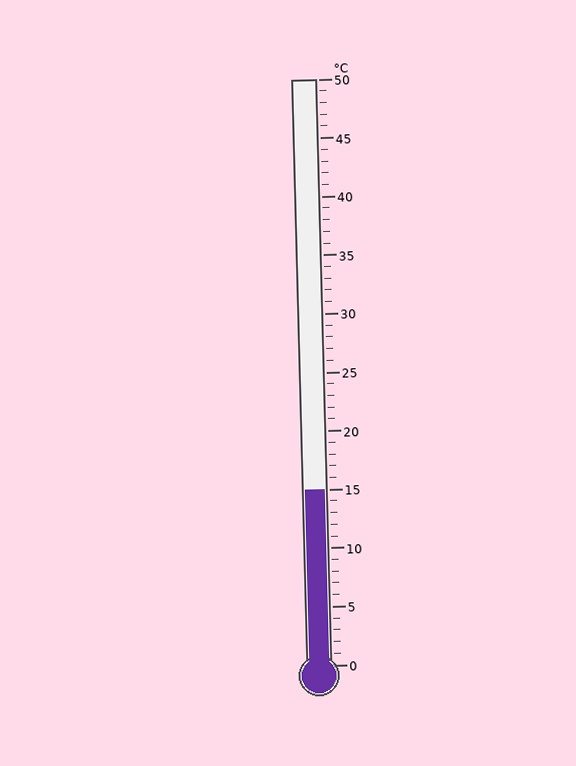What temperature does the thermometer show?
The thermometer shows approximately 15°C.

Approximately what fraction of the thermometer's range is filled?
The thermometer is filled to approximately 30% of its range.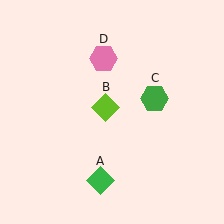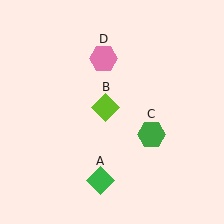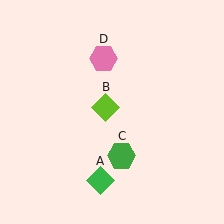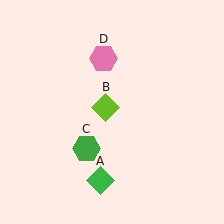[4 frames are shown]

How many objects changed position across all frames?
1 object changed position: green hexagon (object C).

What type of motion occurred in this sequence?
The green hexagon (object C) rotated clockwise around the center of the scene.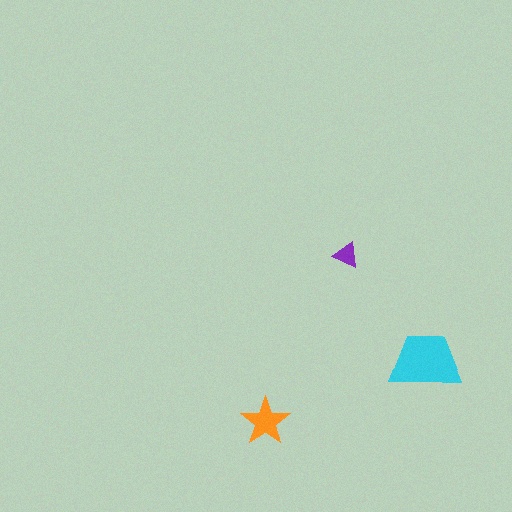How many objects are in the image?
There are 3 objects in the image.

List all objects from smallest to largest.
The purple triangle, the orange star, the cyan trapezoid.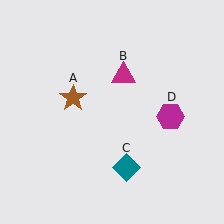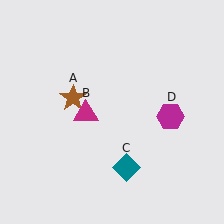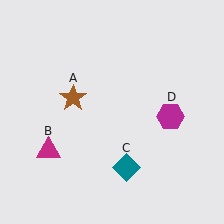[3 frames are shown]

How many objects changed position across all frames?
1 object changed position: magenta triangle (object B).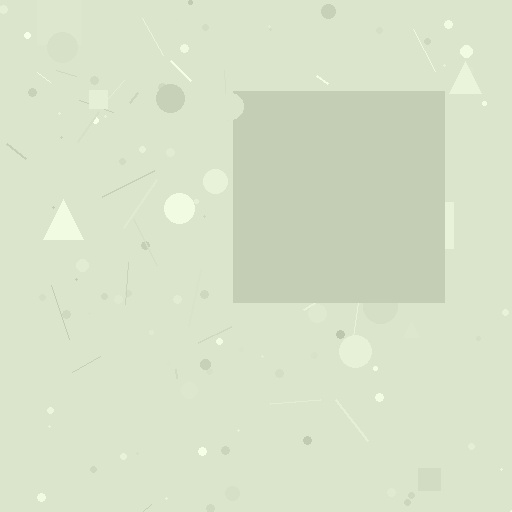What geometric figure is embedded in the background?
A square is embedded in the background.